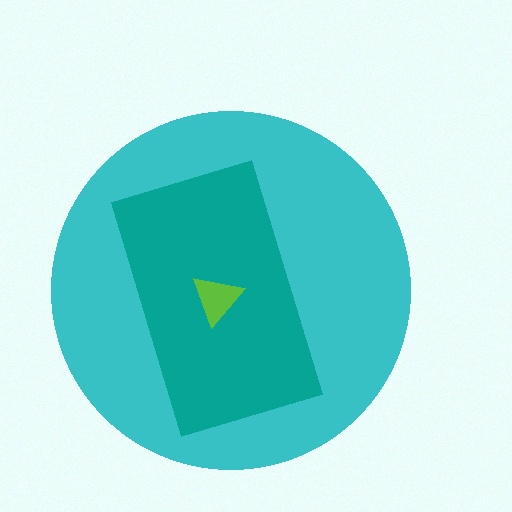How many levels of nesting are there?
3.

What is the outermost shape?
The cyan circle.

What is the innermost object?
The lime triangle.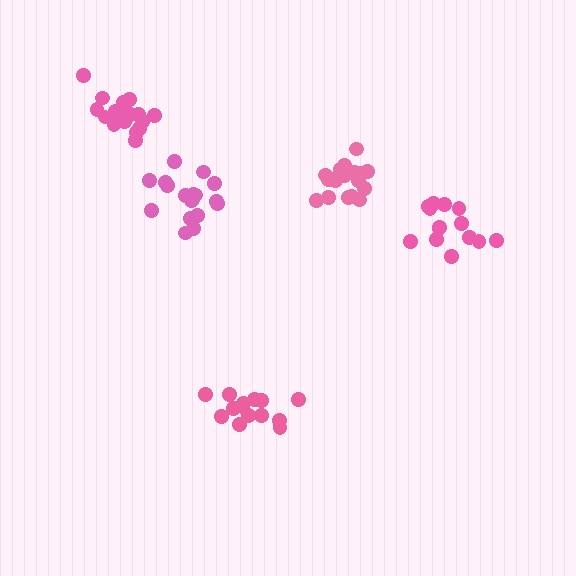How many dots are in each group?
Group 1: 14 dots, Group 2: 14 dots, Group 3: 19 dots, Group 4: 18 dots, Group 5: 17 dots (82 total).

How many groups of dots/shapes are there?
There are 5 groups.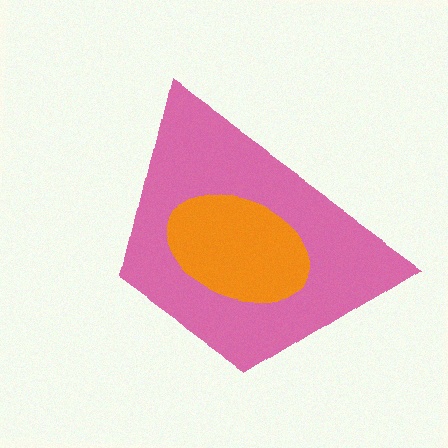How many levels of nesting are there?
2.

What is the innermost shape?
The orange ellipse.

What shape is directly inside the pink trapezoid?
The orange ellipse.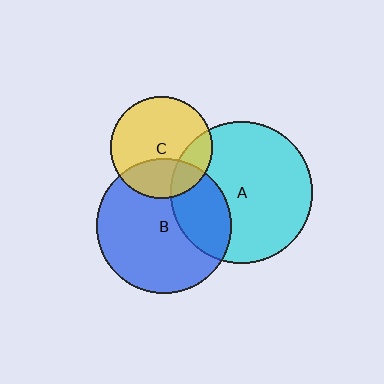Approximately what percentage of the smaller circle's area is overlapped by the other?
Approximately 30%.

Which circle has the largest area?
Circle A (cyan).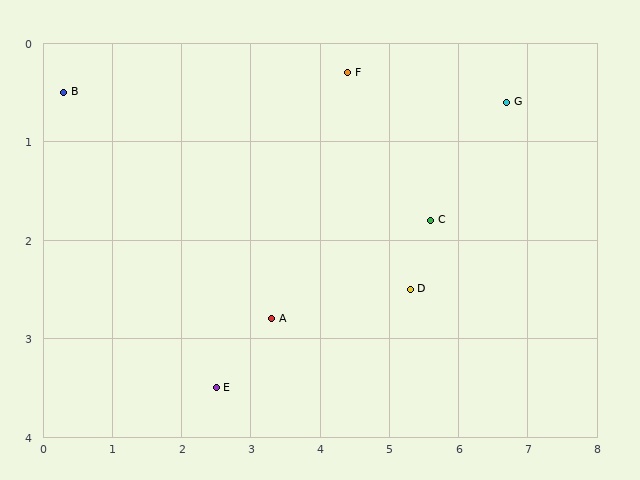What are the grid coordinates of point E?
Point E is at approximately (2.5, 3.5).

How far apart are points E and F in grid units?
Points E and F are about 3.7 grid units apart.